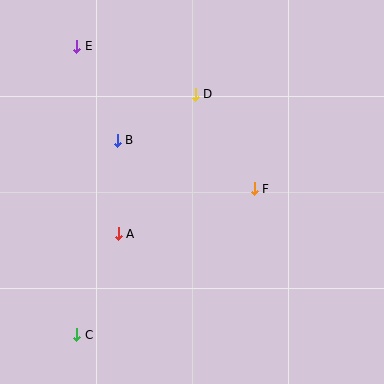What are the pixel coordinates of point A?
Point A is at (118, 234).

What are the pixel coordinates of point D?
Point D is at (195, 94).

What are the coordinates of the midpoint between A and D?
The midpoint between A and D is at (157, 164).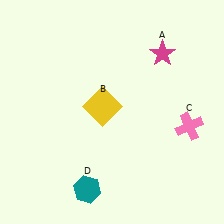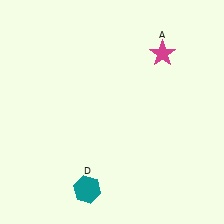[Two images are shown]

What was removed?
The yellow square (B), the pink cross (C) were removed in Image 2.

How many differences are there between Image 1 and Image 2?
There are 2 differences between the two images.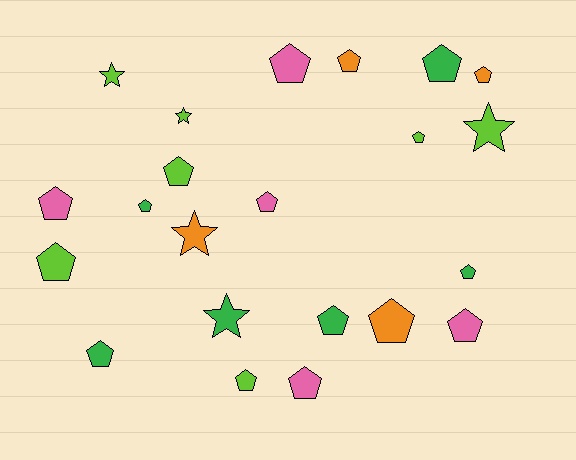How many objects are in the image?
There are 22 objects.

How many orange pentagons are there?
There are 3 orange pentagons.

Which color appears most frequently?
Lime, with 7 objects.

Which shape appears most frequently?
Pentagon, with 17 objects.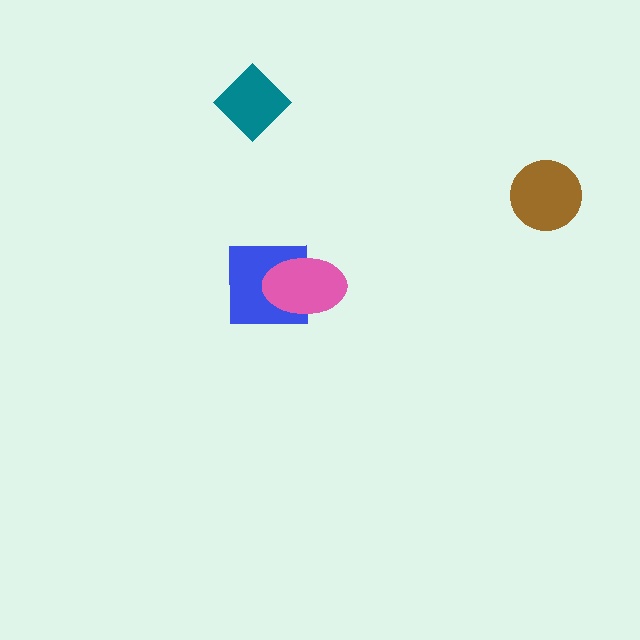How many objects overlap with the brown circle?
0 objects overlap with the brown circle.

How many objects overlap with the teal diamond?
0 objects overlap with the teal diamond.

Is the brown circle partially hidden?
No, no other shape covers it.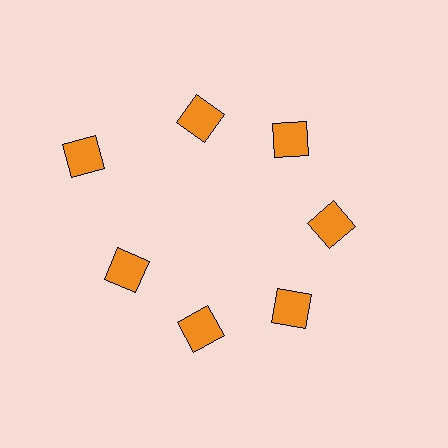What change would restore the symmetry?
The symmetry would be restored by moving it inward, back onto the ring so that all 7 diamonds sit at equal angles and equal distance from the center.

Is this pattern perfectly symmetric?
No. The 7 orange diamonds are arranged in a ring, but one element near the 10 o'clock position is pushed outward from the center, breaking the 7-fold rotational symmetry.